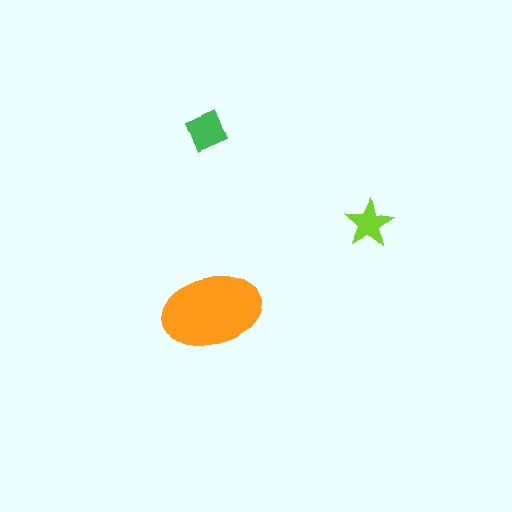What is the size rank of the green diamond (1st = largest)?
2nd.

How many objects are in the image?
There are 3 objects in the image.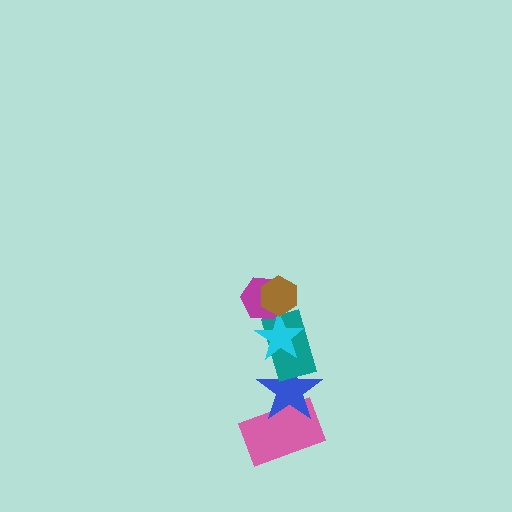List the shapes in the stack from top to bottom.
From top to bottom: the brown hexagon, the magenta hexagon, the cyan star, the teal rectangle, the blue star, the pink rectangle.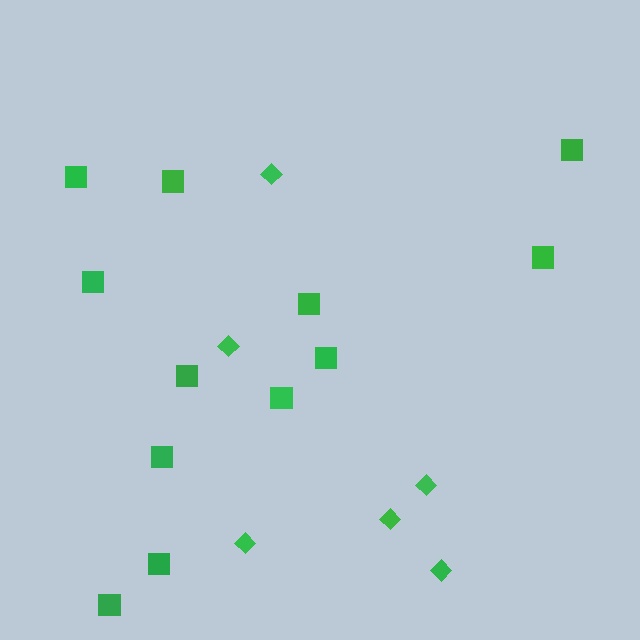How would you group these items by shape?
There are 2 groups: one group of squares (12) and one group of diamonds (6).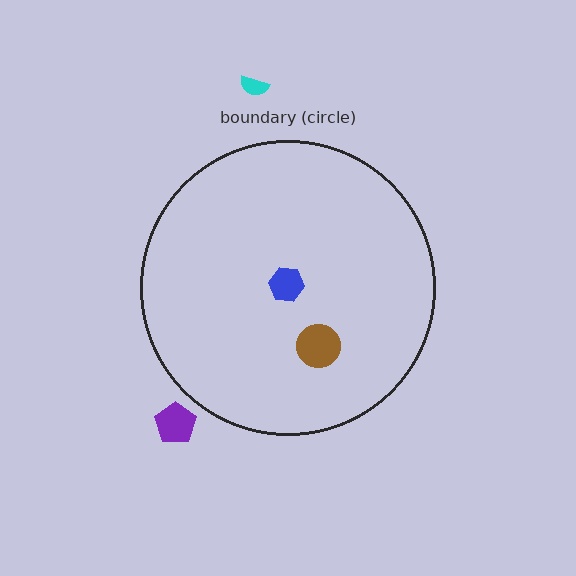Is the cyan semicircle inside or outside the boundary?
Outside.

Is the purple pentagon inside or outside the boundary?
Outside.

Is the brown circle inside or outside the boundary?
Inside.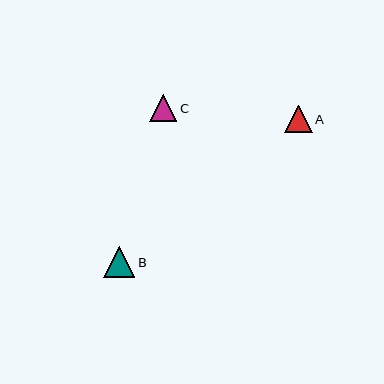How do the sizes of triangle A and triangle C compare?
Triangle A and triangle C are approximately the same size.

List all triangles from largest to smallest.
From largest to smallest: B, A, C.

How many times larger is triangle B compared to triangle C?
Triangle B is approximately 1.2 times the size of triangle C.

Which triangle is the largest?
Triangle B is the largest with a size of approximately 31 pixels.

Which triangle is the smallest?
Triangle C is the smallest with a size of approximately 27 pixels.